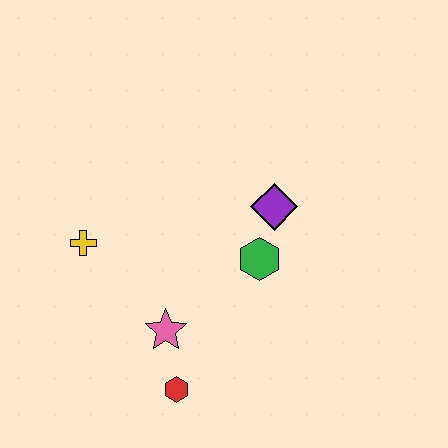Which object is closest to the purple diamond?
The green hexagon is closest to the purple diamond.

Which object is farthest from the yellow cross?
The purple diamond is farthest from the yellow cross.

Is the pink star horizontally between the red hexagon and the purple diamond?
No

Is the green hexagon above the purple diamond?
No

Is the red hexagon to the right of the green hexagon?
No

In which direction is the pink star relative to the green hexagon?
The pink star is to the left of the green hexagon.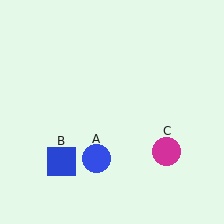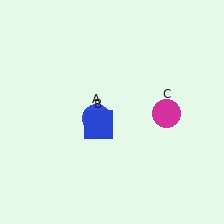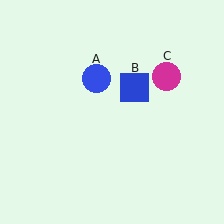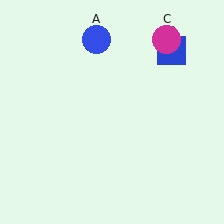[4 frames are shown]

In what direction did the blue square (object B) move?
The blue square (object B) moved up and to the right.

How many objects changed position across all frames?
3 objects changed position: blue circle (object A), blue square (object B), magenta circle (object C).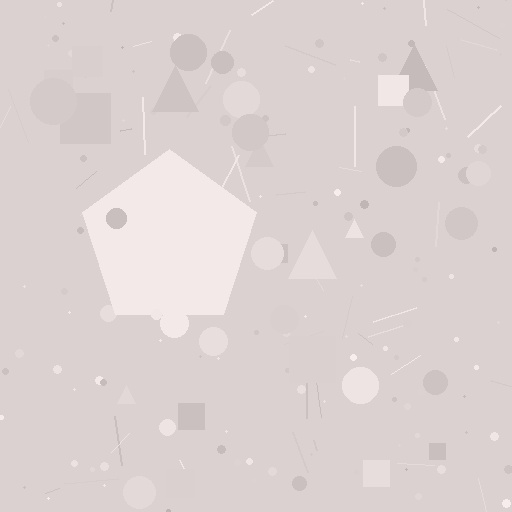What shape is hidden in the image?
A pentagon is hidden in the image.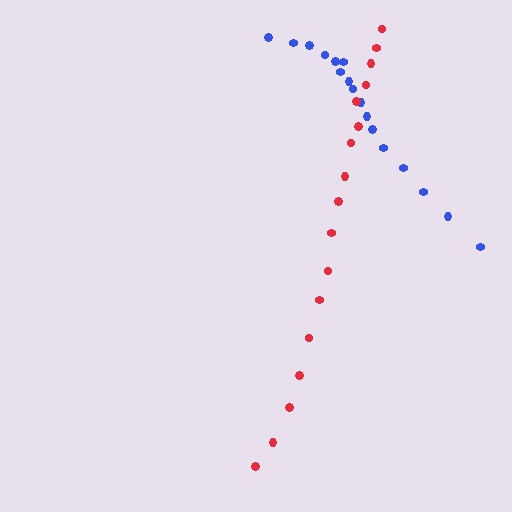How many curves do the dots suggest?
There are 2 distinct paths.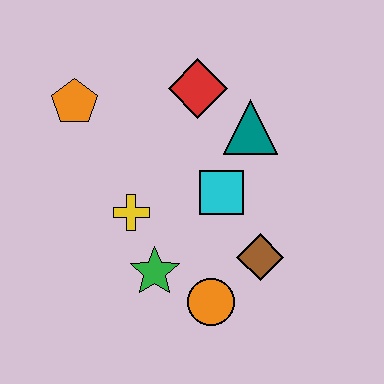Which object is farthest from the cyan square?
The orange pentagon is farthest from the cyan square.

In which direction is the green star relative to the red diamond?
The green star is below the red diamond.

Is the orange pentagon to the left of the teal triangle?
Yes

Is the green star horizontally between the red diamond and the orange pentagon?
Yes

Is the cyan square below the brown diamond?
No